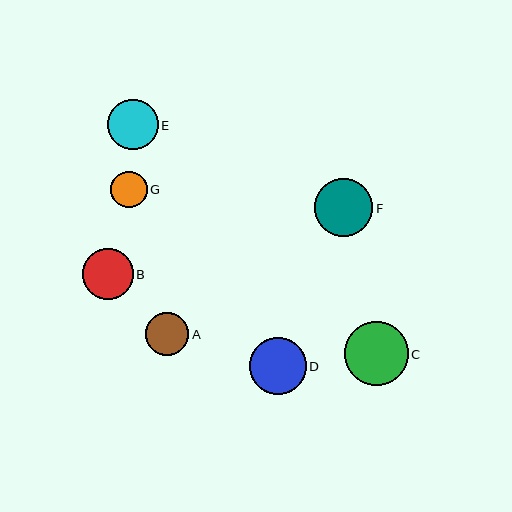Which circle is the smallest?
Circle G is the smallest with a size of approximately 37 pixels.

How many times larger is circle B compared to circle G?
Circle B is approximately 1.4 times the size of circle G.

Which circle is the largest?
Circle C is the largest with a size of approximately 64 pixels.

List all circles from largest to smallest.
From largest to smallest: C, F, D, B, E, A, G.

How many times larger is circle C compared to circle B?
Circle C is approximately 1.3 times the size of circle B.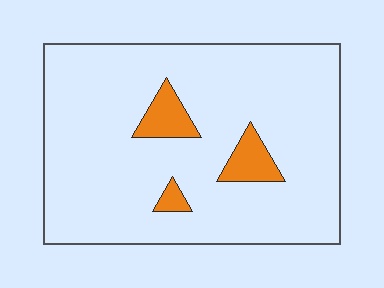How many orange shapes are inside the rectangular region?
3.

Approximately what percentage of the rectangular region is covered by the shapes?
Approximately 10%.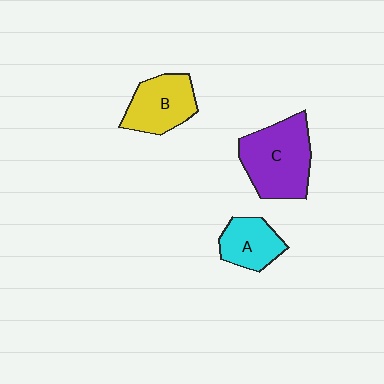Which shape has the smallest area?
Shape A (cyan).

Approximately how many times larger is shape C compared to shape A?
Approximately 1.8 times.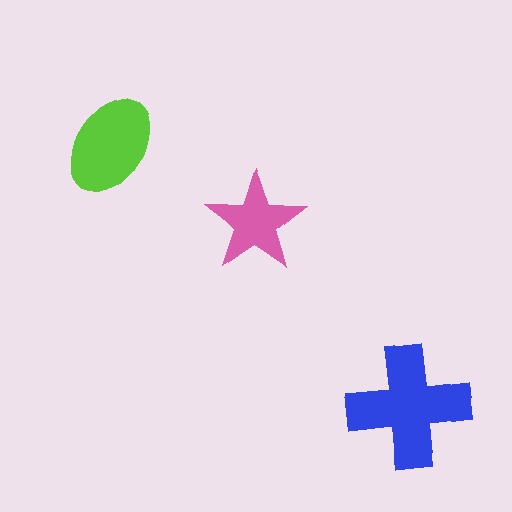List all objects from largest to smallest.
The blue cross, the lime ellipse, the pink star.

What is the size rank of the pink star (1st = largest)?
3rd.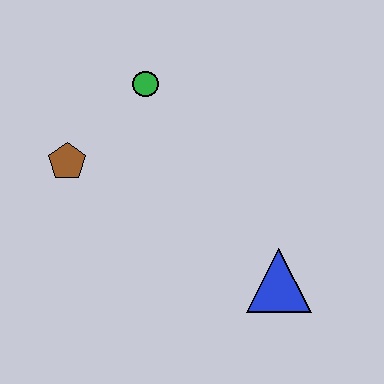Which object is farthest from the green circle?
The blue triangle is farthest from the green circle.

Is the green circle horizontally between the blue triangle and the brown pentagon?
Yes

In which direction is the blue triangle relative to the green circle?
The blue triangle is below the green circle.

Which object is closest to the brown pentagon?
The green circle is closest to the brown pentagon.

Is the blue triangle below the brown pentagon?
Yes